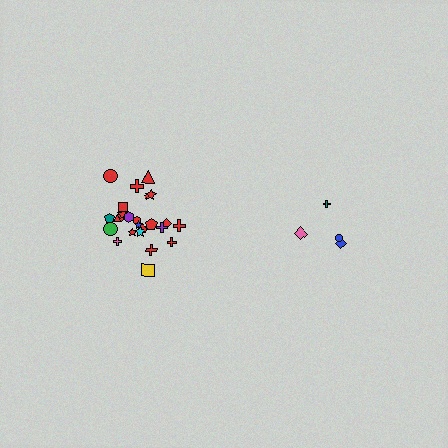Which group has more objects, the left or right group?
The left group.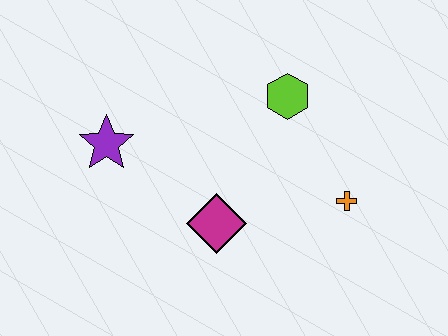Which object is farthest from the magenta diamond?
The lime hexagon is farthest from the magenta diamond.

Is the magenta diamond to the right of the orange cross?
No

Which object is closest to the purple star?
The magenta diamond is closest to the purple star.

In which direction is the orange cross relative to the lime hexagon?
The orange cross is below the lime hexagon.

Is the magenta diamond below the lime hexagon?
Yes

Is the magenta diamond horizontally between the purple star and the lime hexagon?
Yes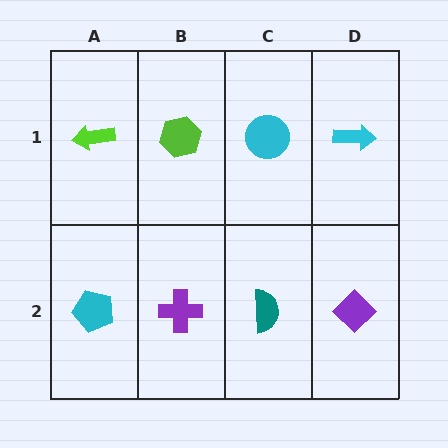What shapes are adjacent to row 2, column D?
A cyan arrow (row 1, column D), a teal semicircle (row 2, column C).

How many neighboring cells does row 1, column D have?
2.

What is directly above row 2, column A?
A lime arrow.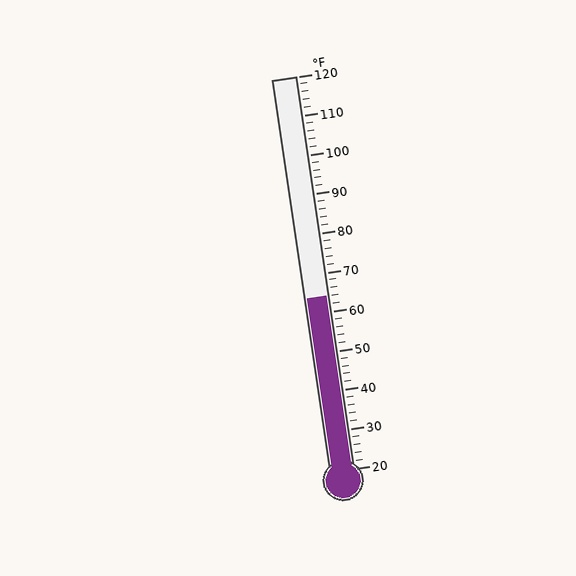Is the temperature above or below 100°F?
The temperature is below 100°F.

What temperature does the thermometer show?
The thermometer shows approximately 64°F.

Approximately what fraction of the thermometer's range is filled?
The thermometer is filled to approximately 45% of its range.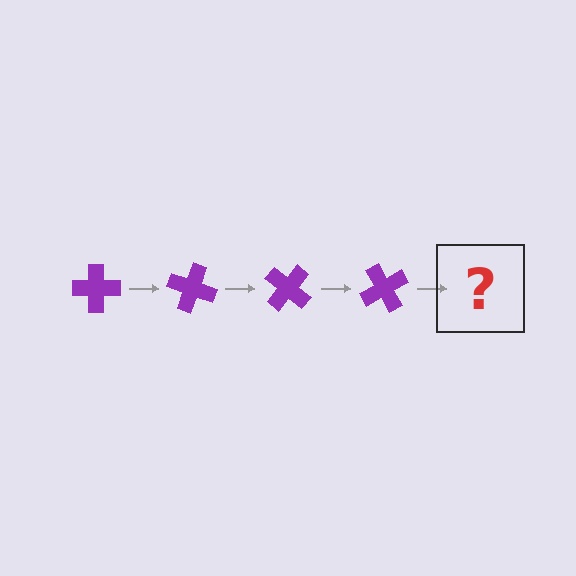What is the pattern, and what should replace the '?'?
The pattern is that the cross rotates 20 degrees each step. The '?' should be a purple cross rotated 80 degrees.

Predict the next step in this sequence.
The next step is a purple cross rotated 80 degrees.